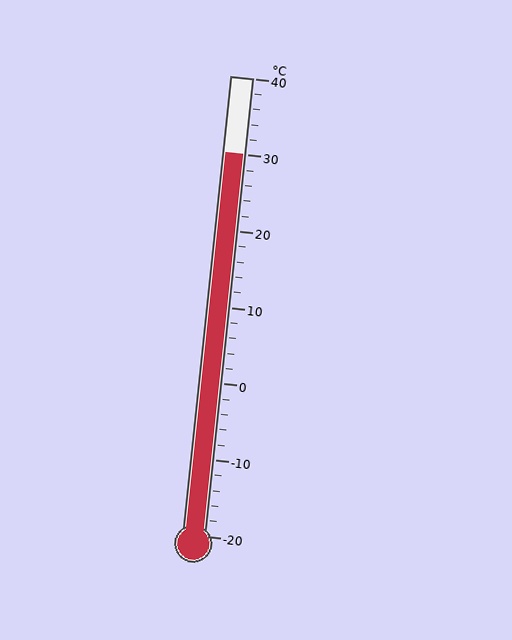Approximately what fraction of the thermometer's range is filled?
The thermometer is filled to approximately 85% of its range.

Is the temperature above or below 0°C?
The temperature is above 0°C.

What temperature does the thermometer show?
The thermometer shows approximately 30°C.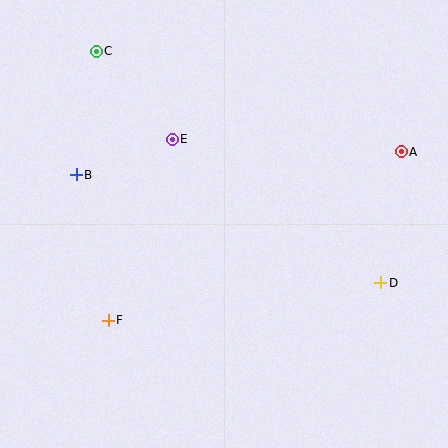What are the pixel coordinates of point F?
Point F is at (108, 320).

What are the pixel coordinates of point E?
Point E is at (172, 139).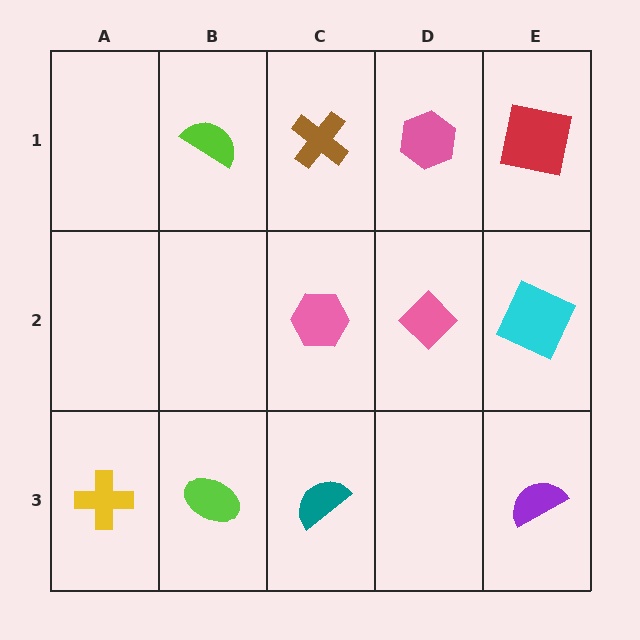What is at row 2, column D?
A pink diamond.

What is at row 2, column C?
A pink hexagon.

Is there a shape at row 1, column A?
No, that cell is empty.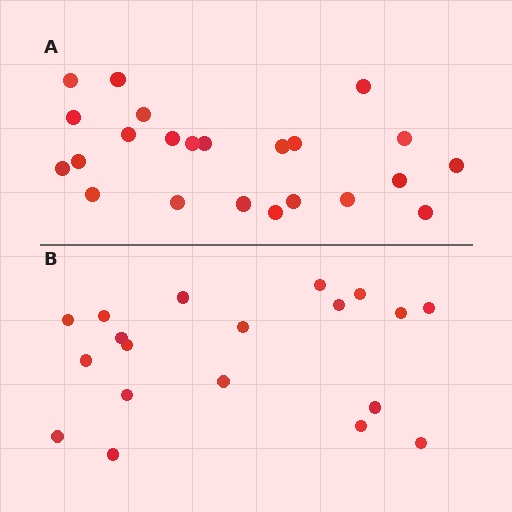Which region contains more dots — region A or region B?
Region A (the top region) has more dots.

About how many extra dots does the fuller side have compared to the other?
Region A has about 4 more dots than region B.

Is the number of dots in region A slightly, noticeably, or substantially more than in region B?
Region A has only slightly more — the two regions are fairly close. The ratio is roughly 1.2 to 1.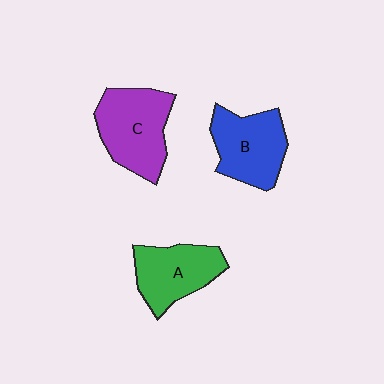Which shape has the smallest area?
Shape A (green).